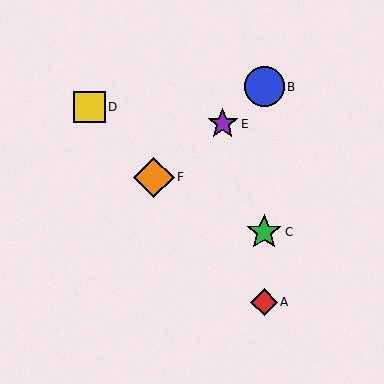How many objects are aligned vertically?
3 objects (A, B, C) are aligned vertically.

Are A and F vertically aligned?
No, A is at x≈264 and F is at x≈154.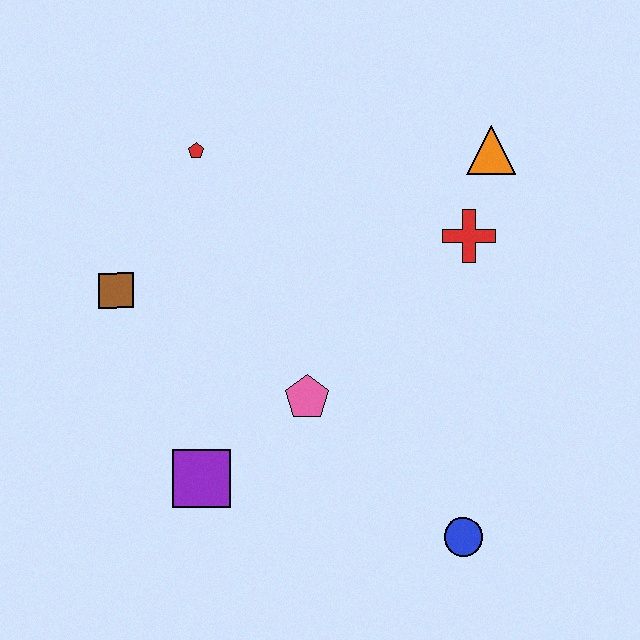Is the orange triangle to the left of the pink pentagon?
No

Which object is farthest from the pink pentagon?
The orange triangle is farthest from the pink pentagon.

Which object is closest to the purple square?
The pink pentagon is closest to the purple square.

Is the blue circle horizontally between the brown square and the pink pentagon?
No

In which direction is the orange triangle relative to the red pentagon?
The orange triangle is to the right of the red pentagon.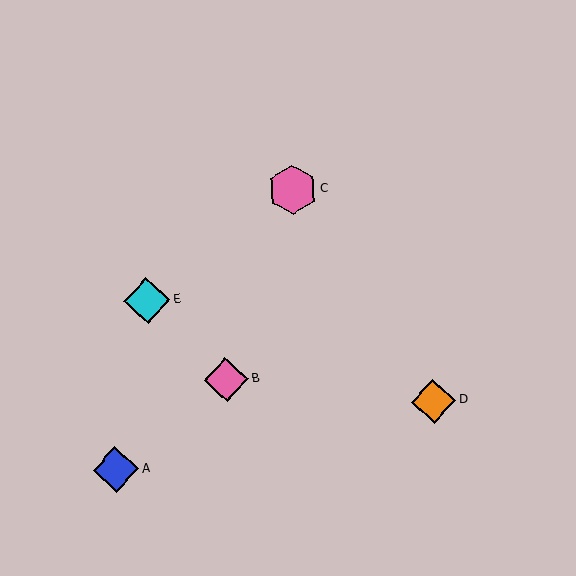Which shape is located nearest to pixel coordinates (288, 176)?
The pink hexagon (labeled C) at (293, 190) is nearest to that location.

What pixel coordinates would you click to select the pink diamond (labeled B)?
Click at (226, 379) to select the pink diamond B.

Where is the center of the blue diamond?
The center of the blue diamond is at (116, 470).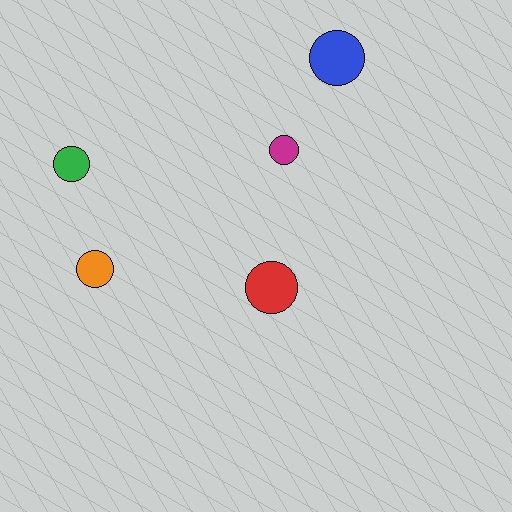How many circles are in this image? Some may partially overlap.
There are 5 circles.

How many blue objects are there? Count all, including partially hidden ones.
There is 1 blue object.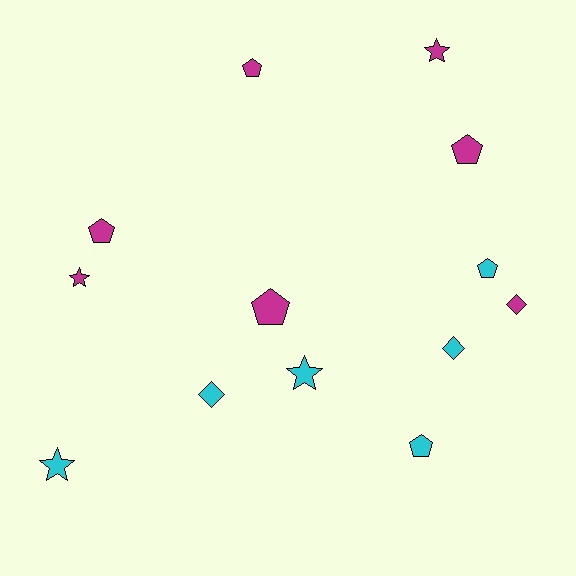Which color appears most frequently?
Magenta, with 7 objects.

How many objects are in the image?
There are 13 objects.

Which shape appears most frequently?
Pentagon, with 6 objects.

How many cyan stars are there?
There are 2 cyan stars.